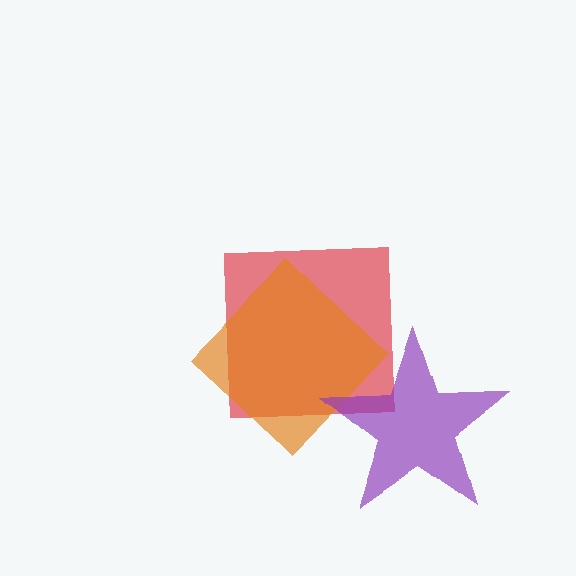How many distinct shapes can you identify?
There are 3 distinct shapes: a red square, an orange diamond, a purple star.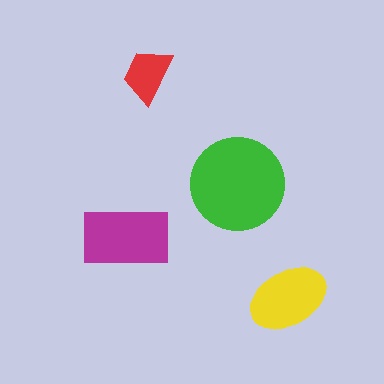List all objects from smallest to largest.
The red trapezoid, the yellow ellipse, the magenta rectangle, the green circle.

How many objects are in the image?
There are 4 objects in the image.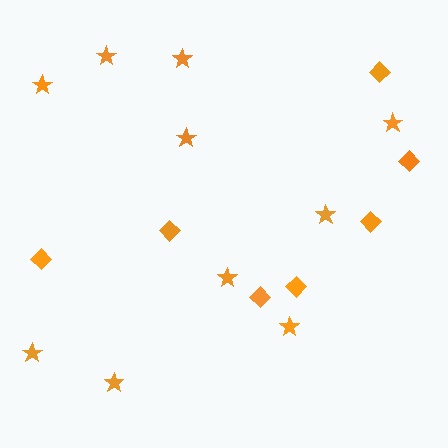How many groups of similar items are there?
There are 2 groups: one group of stars (10) and one group of diamonds (7).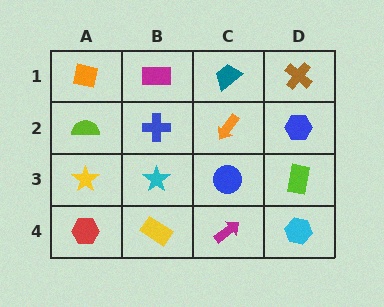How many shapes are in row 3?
4 shapes.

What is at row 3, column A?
A yellow star.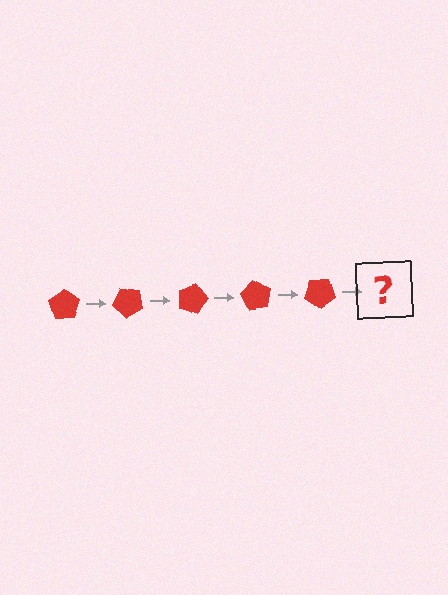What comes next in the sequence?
The next element should be a red pentagon rotated 225 degrees.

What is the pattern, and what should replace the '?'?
The pattern is that the pentagon rotates 45 degrees each step. The '?' should be a red pentagon rotated 225 degrees.